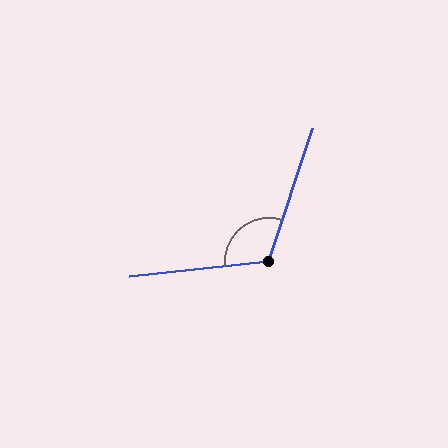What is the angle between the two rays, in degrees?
Approximately 114 degrees.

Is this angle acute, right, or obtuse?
It is obtuse.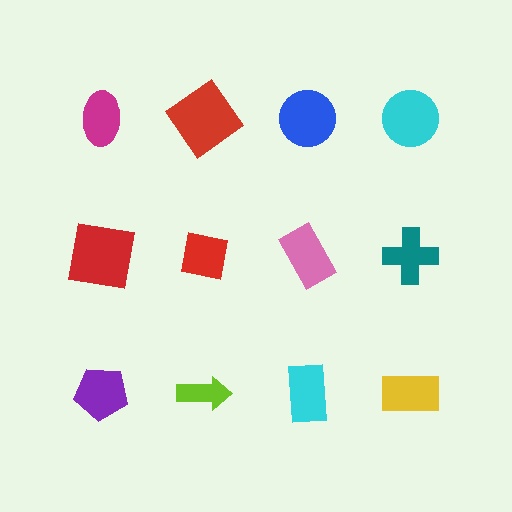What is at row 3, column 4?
A yellow rectangle.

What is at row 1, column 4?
A cyan circle.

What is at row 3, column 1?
A purple pentagon.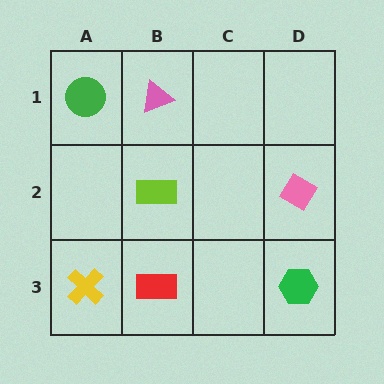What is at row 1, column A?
A green circle.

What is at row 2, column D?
A pink diamond.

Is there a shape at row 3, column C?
No, that cell is empty.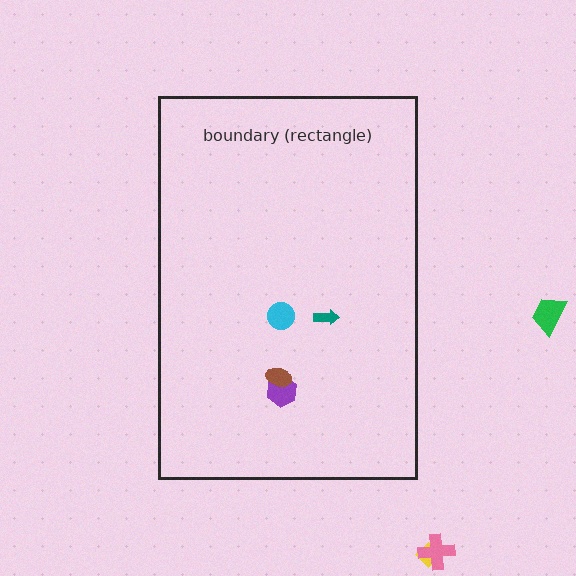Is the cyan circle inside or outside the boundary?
Inside.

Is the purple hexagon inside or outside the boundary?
Inside.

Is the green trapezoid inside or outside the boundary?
Outside.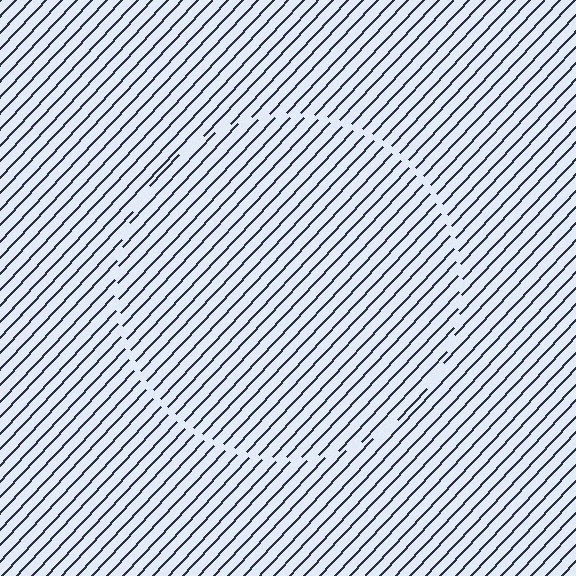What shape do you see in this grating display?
An illusory circle. The interior of the shape contains the same grating, shifted by half a period — the contour is defined by the phase discontinuity where line-ends from the inner and outer gratings abut.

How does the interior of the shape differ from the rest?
The interior of the shape contains the same grating, shifted by half a period — the contour is defined by the phase discontinuity where line-ends from the inner and outer gratings abut.